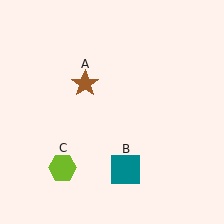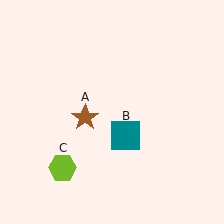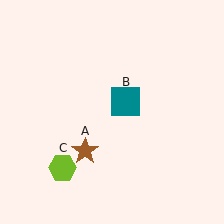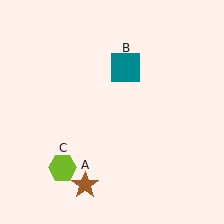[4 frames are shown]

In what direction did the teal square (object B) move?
The teal square (object B) moved up.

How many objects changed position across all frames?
2 objects changed position: brown star (object A), teal square (object B).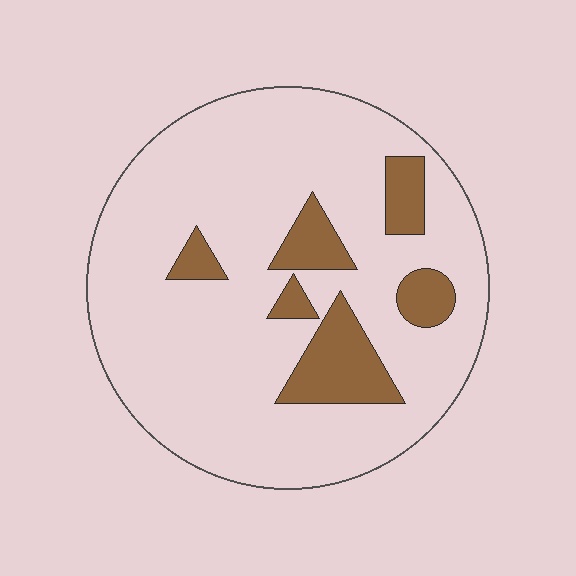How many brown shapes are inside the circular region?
6.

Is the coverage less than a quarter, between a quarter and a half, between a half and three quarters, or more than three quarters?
Less than a quarter.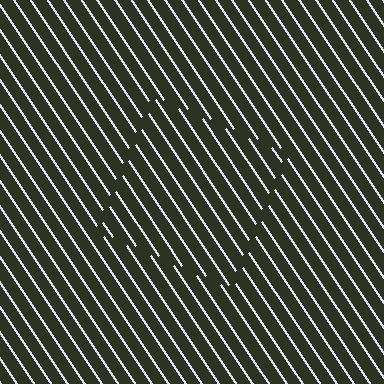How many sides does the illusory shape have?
4 sides — the line-ends trace a square.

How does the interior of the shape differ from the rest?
The interior of the shape contains the same grating, shifted by half a period — the contour is defined by the phase discontinuity where line-ends from the inner and outer gratings abut.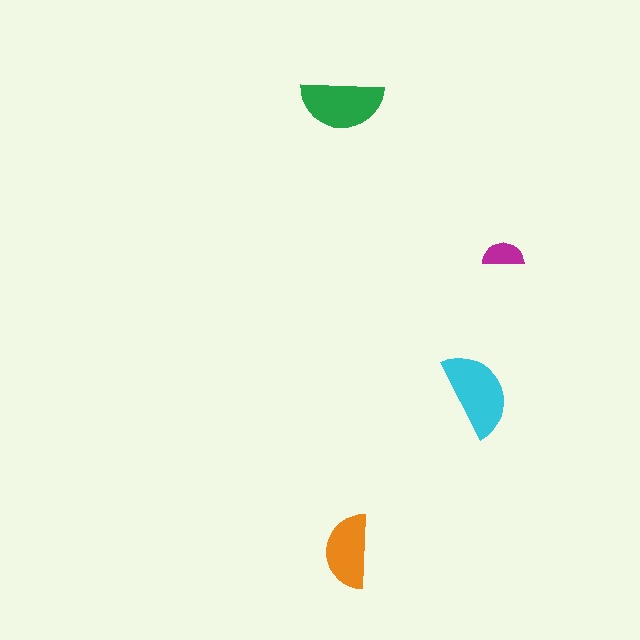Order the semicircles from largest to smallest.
the cyan one, the green one, the orange one, the magenta one.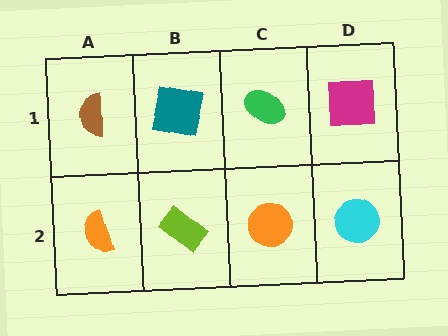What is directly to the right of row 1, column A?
A teal square.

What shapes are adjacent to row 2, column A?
A brown semicircle (row 1, column A), a lime rectangle (row 2, column B).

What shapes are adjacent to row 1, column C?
An orange circle (row 2, column C), a teal square (row 1, column B), a magenta square (row 1, column D).